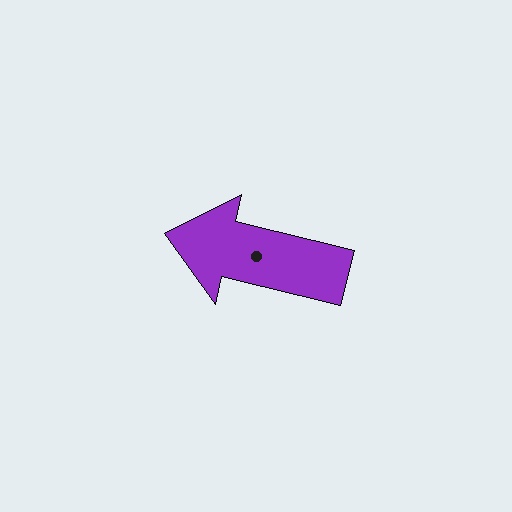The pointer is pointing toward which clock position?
Roughly 9 o'clock.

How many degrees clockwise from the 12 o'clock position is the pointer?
Approximately 284 degrees.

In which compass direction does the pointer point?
West.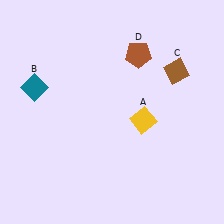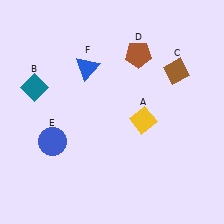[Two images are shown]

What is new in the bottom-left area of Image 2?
A blue circle (E) was added in the bottom-left area of Image 2.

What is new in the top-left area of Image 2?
A blue triangle (F) was added in the top-left area of Image 2.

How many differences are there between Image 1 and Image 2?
There are 2 differences between the two images.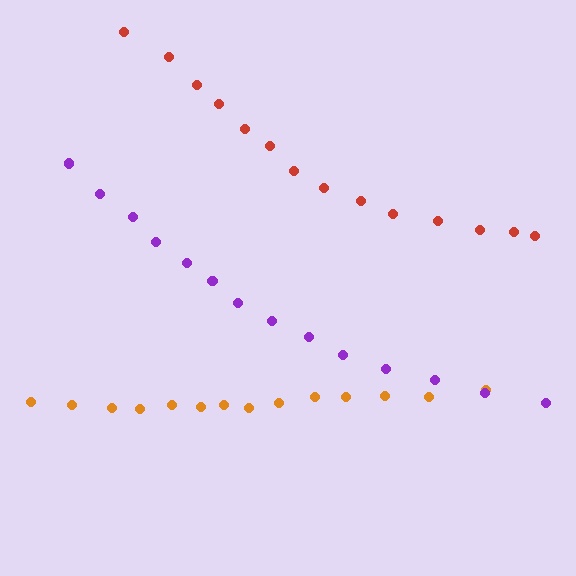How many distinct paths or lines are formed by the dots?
There are 3 distinct paths.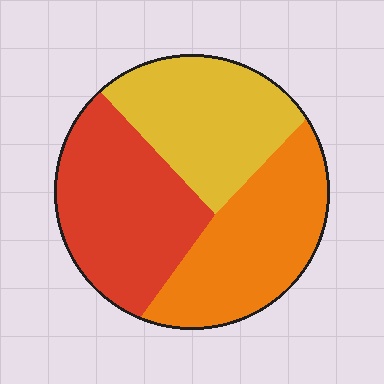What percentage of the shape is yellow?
Yellow covers about 30% of the shape.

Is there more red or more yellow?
Red.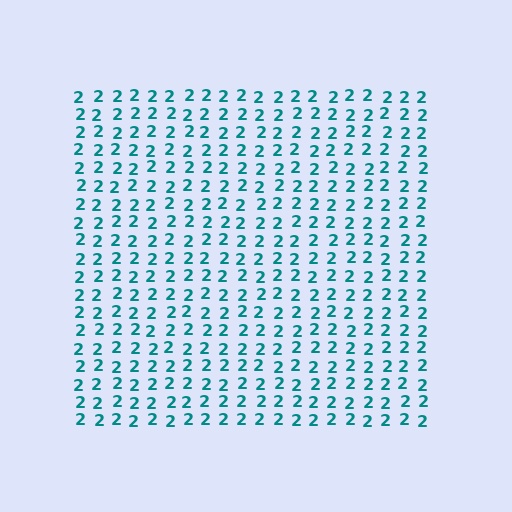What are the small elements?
The small elements are digit 2's.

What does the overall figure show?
The overall figure shows a square.